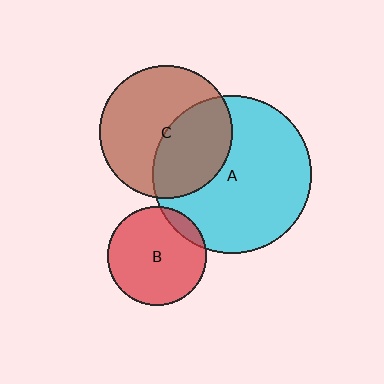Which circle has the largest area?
Circle A (cyan).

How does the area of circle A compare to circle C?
Approximately 1.4 times.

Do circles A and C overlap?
Yes.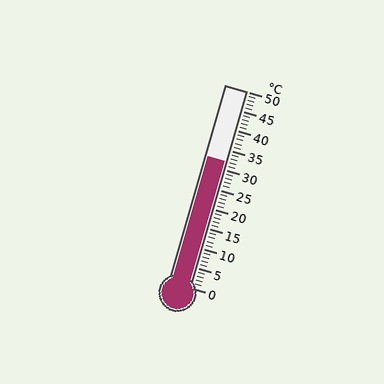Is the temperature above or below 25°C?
The temperature is above 25°C.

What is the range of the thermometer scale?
The thermometer scale ranges from 0°C to 50°C.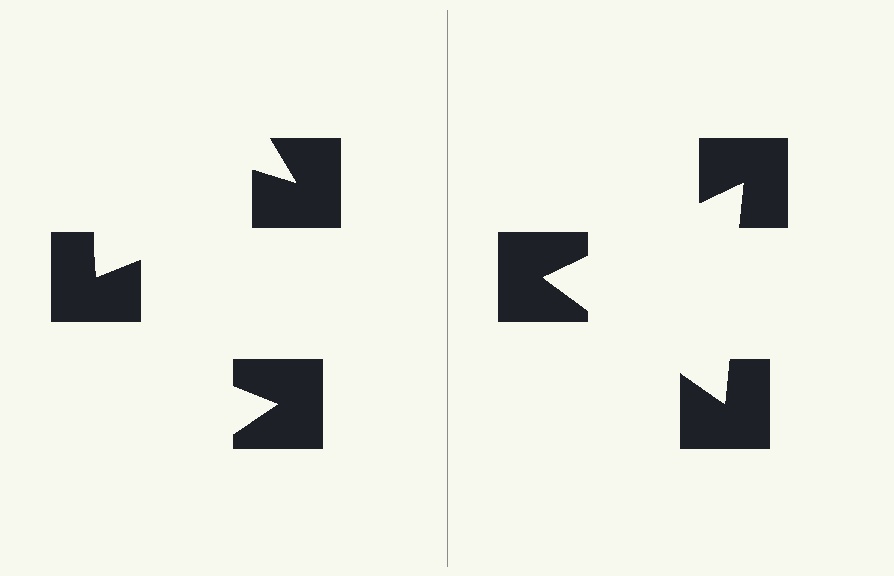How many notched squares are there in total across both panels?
6 — 3 on each side.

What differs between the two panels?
The notched squares are positioned identically on both sides; only the wedge orientations differ. On the right they align to a triangle; on the left they are misaligned.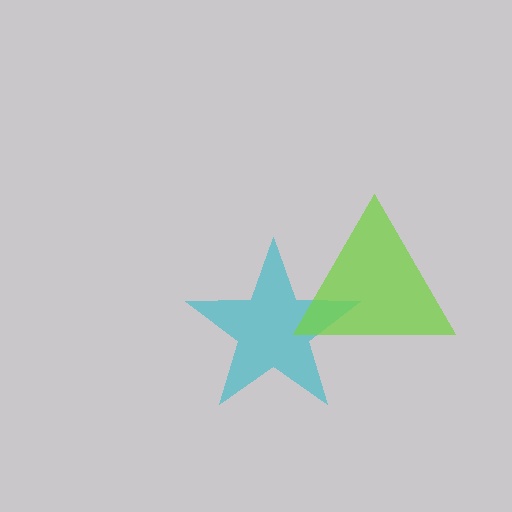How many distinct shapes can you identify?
There are 2 distinct shapes: a cyan star, a lime triangle.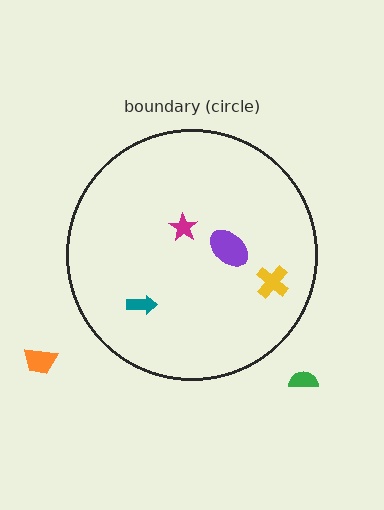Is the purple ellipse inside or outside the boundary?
Inside.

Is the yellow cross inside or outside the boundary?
Inside.